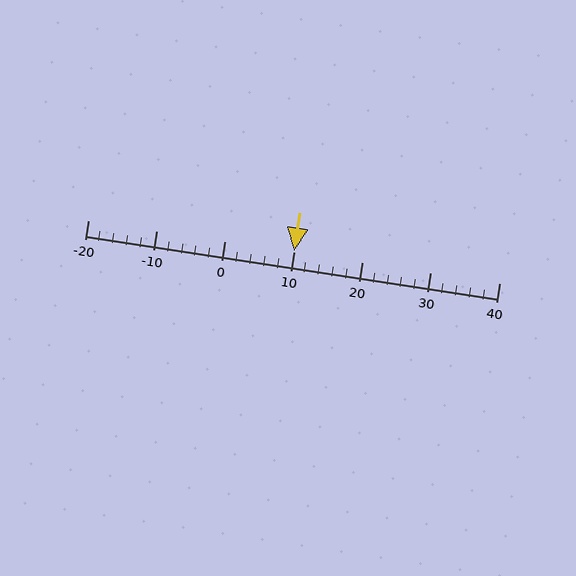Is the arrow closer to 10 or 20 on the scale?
The arrow is closer to 10.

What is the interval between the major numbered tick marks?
The major tick marks are spaced 10 units apart.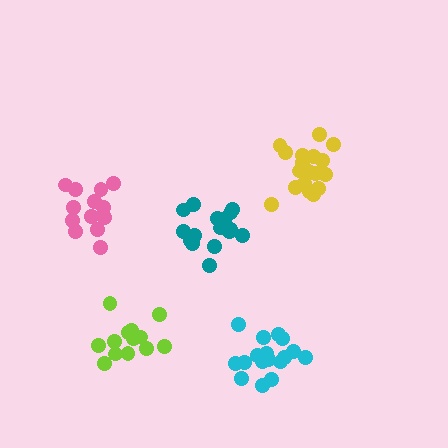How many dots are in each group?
Group 1: 18 dots, Group 2: 18 dots, Group 3: 17 dots, Group 4: 13 dots, Group 5: 13 dots (79 total).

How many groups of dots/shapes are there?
There are 5 groups.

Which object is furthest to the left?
The pink cluster is leftmost.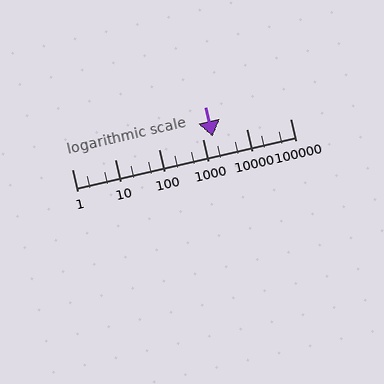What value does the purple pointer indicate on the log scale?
The pointer indicates approximately 1700.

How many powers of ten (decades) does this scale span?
The scale spans 5 decades, from 1 to 100000.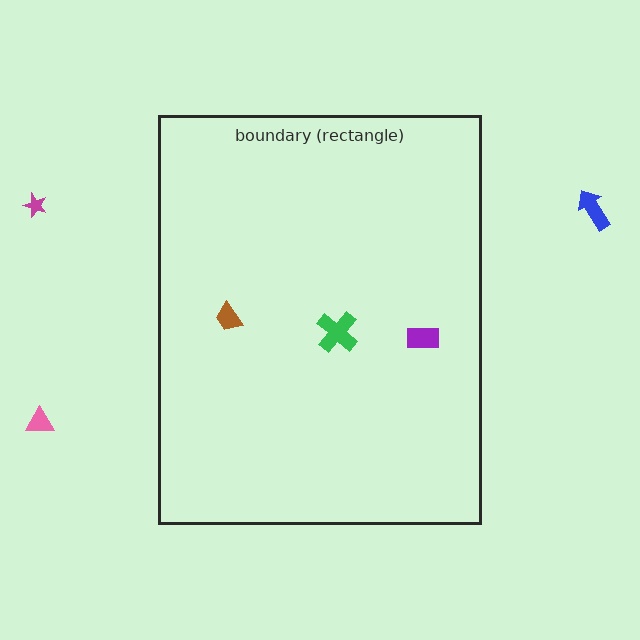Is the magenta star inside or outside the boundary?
Outside.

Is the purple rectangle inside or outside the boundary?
Inside.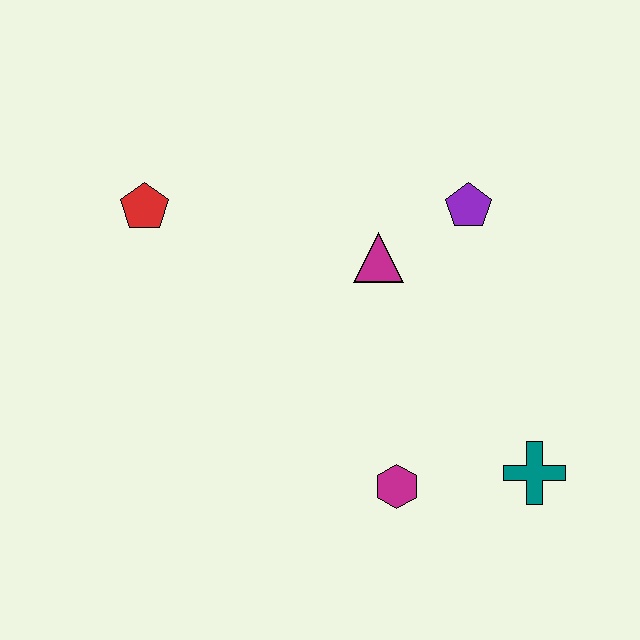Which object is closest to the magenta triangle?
The purple pentagon is closest to the magenta triangle.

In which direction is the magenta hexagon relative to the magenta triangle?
The magenta hexagon is below the magenta triangle.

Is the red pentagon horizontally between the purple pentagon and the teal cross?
No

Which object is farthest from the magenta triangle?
The teal cross is farthest from the magenta triangle.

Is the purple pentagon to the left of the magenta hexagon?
No